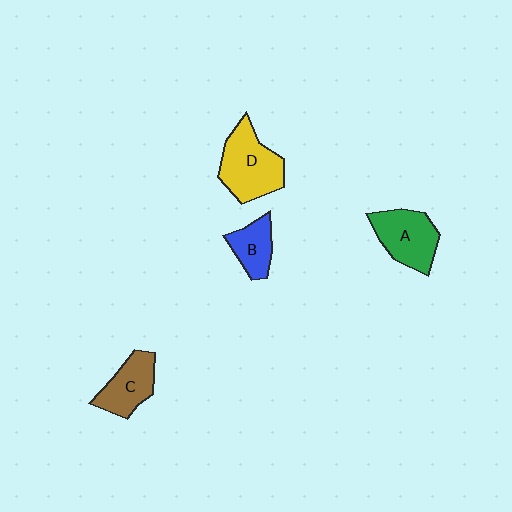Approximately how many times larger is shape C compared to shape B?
Approximately 1.3 times.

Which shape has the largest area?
Shape D (yellow).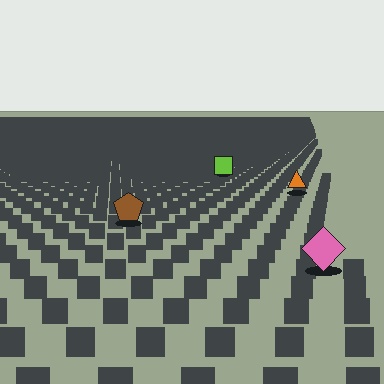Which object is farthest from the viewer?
The lime square is farthest from the viewer. It appears smaller and the ground texture around it is denser.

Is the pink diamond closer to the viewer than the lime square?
Yes. The pink diamond is closer — you can tell from the texture gradient: the ground texture is coarser near it.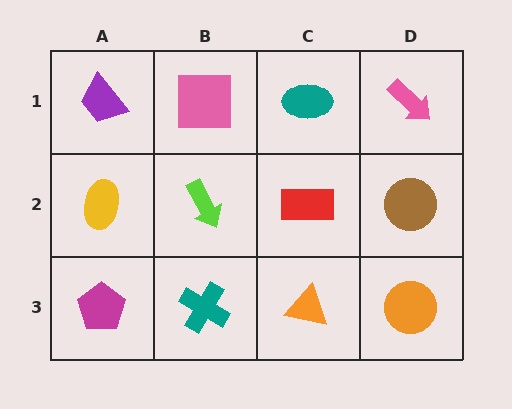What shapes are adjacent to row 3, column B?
A lime arrow (row 2, column B), a magenta pentagon (row 3, column A), an orange triangle (row 3, column C).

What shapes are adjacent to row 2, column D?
A pink arrow (row 1, column D), an orange circle (row 3, column D), a red rectangle (row 2, column C).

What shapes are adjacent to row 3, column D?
A brown circle (row 2, column D), an orange triangle (row 3, column C).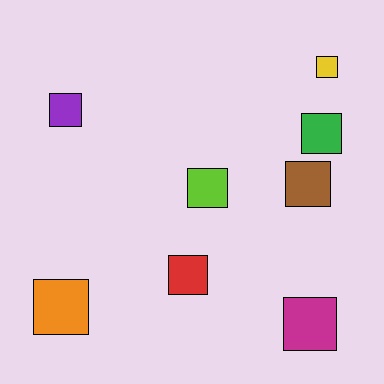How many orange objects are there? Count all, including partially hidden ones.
There is 1 orange object.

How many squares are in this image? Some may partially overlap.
There are 8 squares.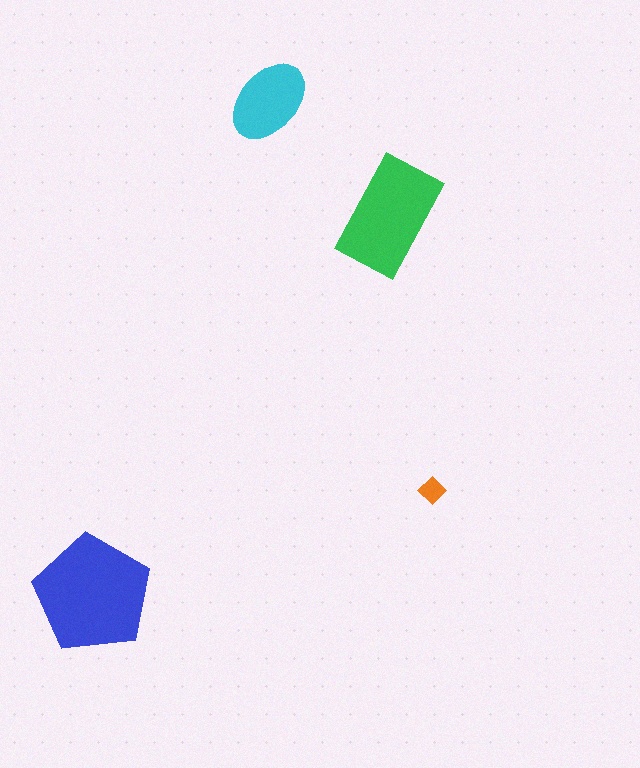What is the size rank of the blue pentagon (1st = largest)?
1st.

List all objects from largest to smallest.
The blue pentagon, the green rectangle, the cyan ellipse, the orange diamond.